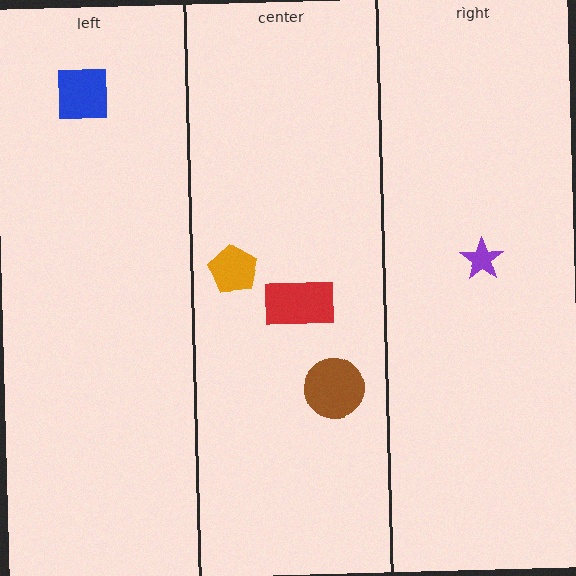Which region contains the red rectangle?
The center region.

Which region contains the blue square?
The left region.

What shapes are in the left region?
The blue square.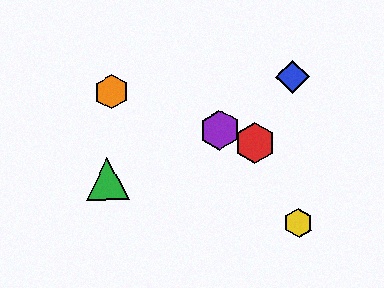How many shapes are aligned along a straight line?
3 shapes (the red hexagon, the purple hexagon, the orange hexagon) are aligned along a straight line.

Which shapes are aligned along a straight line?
The red hexagon, the purple hexagon, the orange hexagon are aligned along a straight line.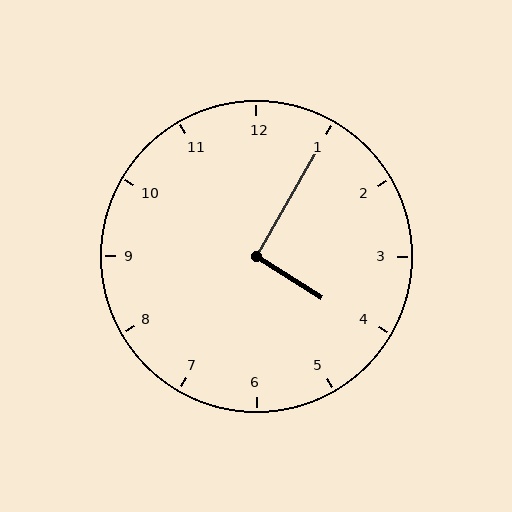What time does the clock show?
4:05.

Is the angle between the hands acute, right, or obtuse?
It is right.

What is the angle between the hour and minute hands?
Approximately 92 degrees.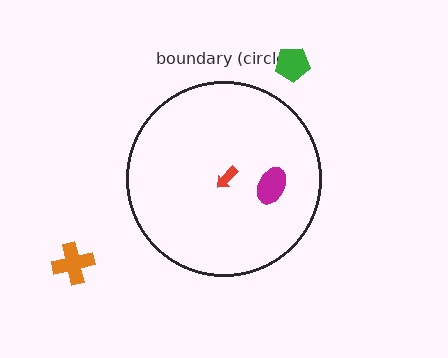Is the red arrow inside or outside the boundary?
Inside.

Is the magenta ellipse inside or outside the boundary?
Inside.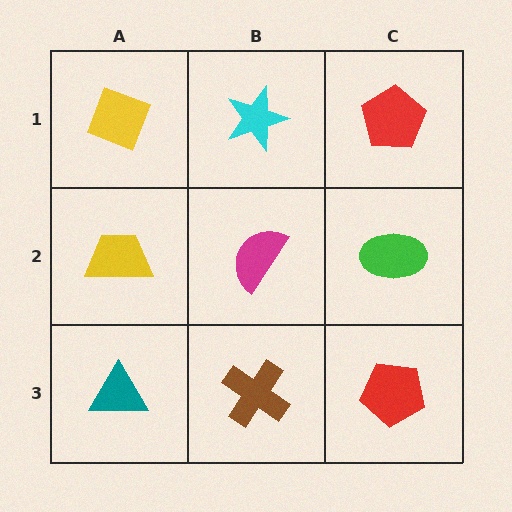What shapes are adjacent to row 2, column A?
A yellow diamond (row 1, column A), a teal triangle (row 3, column A), a magenta semicircle (row 2, column B).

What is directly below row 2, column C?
A red pentagon.